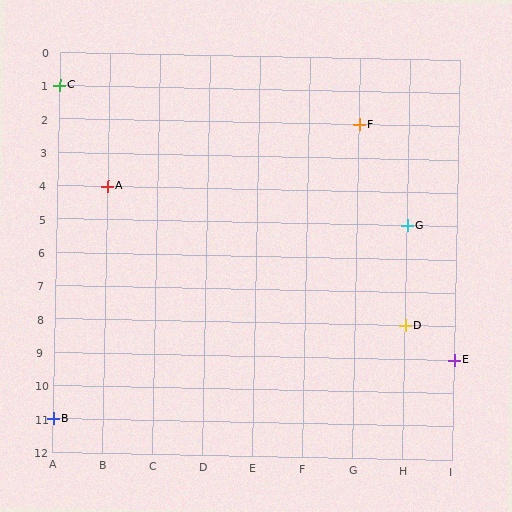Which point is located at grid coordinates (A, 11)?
Point B is at (A, 11).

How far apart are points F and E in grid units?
Points F and E are 2 columns and 7 rows apart (about 7.3 grid units diagonally).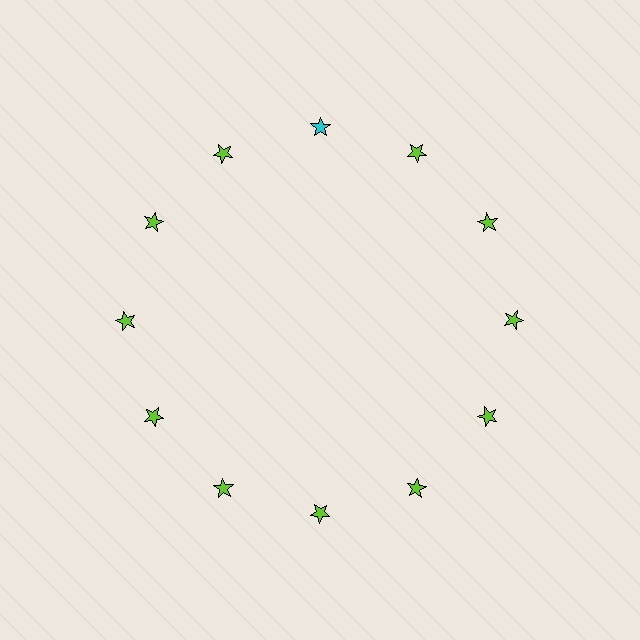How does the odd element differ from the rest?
It has a different color: cyan instead of lime.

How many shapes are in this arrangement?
There are 12 shapes arranged in a ring pattern.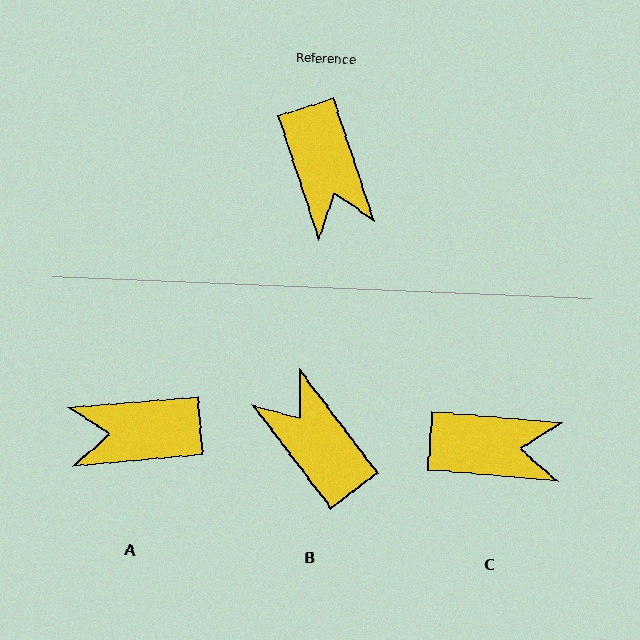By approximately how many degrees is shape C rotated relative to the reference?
Approximately 67 degrees counter-clockwise.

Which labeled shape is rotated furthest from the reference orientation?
B, about 161 degrees away.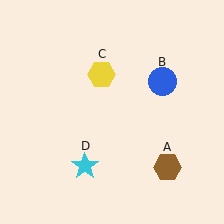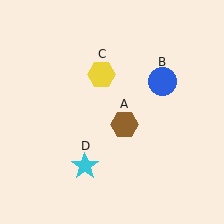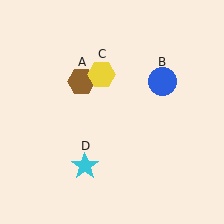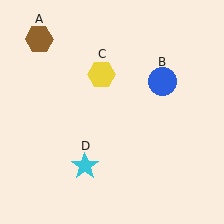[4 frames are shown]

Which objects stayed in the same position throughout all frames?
Blue circle (object B) and yellow hexagon (object C) and cyan star (object D) remained stationary.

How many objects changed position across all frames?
1 object changed position: brown hexagon (object A).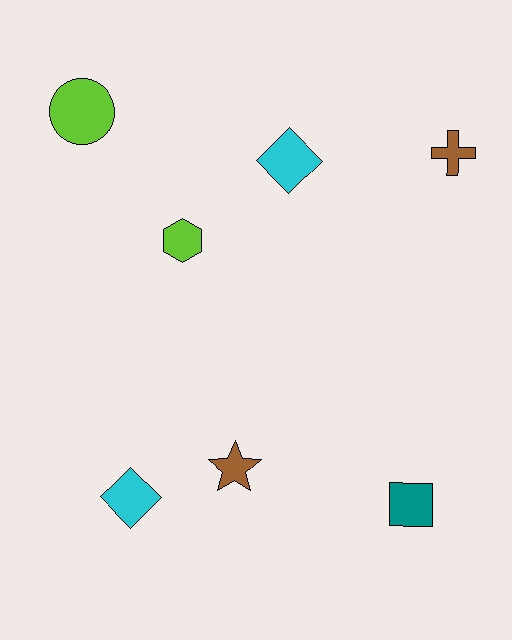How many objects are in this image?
There are 7 objects.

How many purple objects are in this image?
There are no purple objects.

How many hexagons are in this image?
There is 1 hexagon.